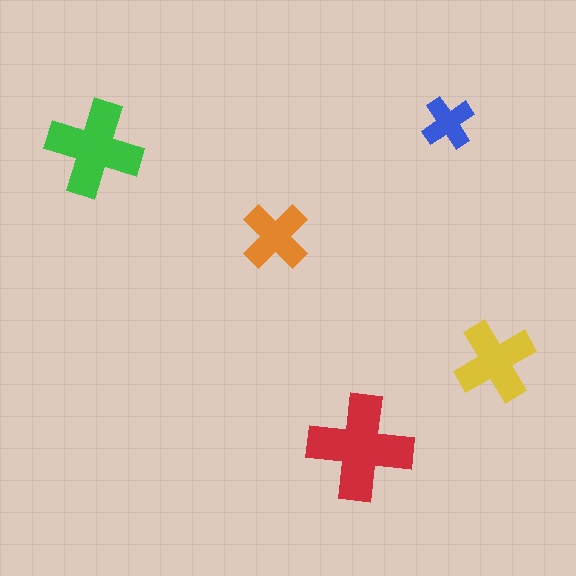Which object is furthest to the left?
The green cross is leftmost.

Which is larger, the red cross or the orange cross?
The red one.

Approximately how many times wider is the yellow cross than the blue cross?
About 1.5 times wider.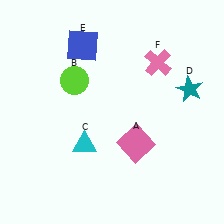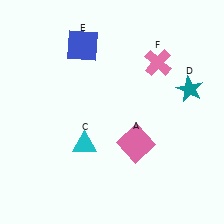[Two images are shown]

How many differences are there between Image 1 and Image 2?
There is 1 difference between the two images.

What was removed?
The lime circle (B) was removed in Image 2.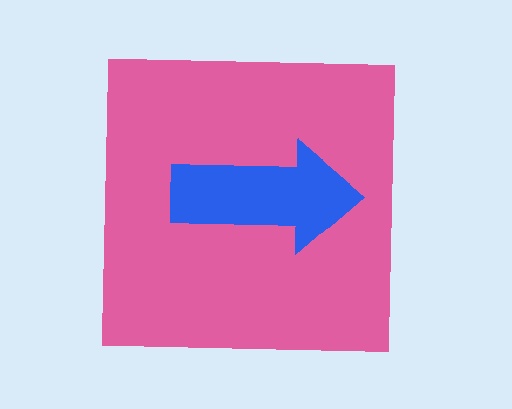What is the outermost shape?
The pink square.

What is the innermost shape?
The blue arrow.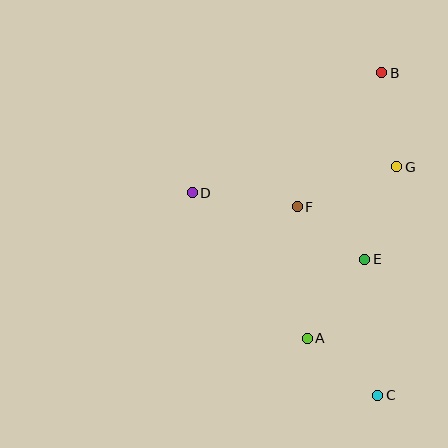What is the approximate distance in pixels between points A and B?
The distance between A and B is approximately 276 pixels.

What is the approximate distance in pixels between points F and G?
The distance between F and G is approximately 107 pixels.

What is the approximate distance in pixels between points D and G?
The distance between D and G is approximately 206 pixels.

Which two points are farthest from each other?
Points B and C are farthest from each other.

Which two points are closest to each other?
Points E and F are closest to each other.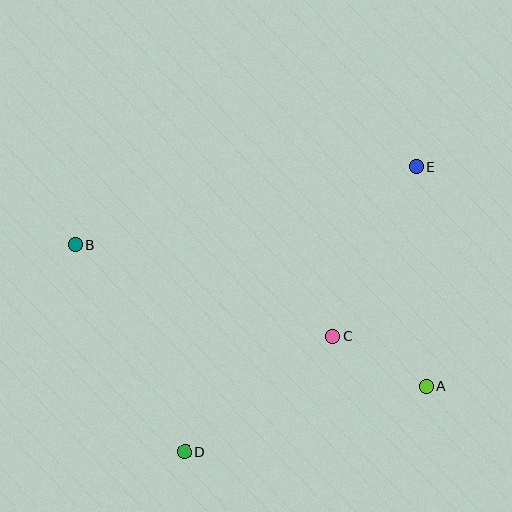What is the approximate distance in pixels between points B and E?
The distance between B and E is approximately 350 pixels.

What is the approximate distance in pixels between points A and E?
The distance between A and E is approximately 220 pixels.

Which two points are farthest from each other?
Points A and B are farthest from each other.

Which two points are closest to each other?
Points A and C are closest to each other.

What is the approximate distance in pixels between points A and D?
The distance between A and D is approximately 250 pixels.